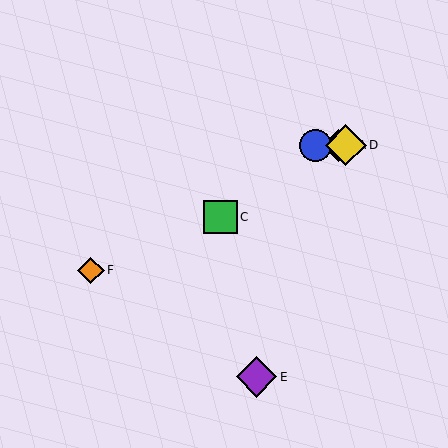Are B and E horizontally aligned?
No, B is at y≈145 and E is at y≈377.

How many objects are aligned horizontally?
3 objects (A, B, D) are aligned horizontally.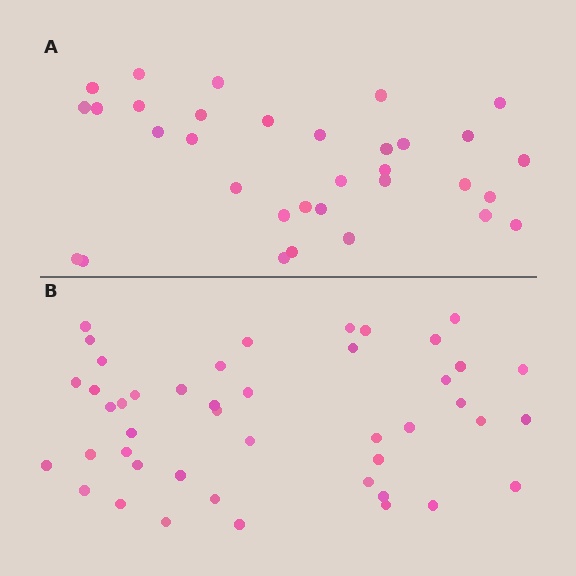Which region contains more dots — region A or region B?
Region B (the bottom region) has more dots.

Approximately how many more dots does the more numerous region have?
Region B has roughly 12 or so more dots than region A.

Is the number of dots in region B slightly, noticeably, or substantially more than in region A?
Region B has noticeably more, but not dramatically so. The ratio is roughly 1.4 to 1.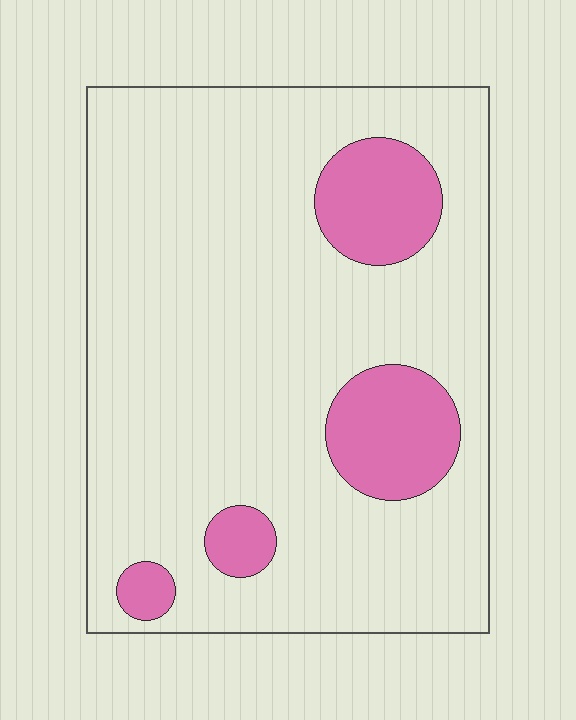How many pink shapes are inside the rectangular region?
4.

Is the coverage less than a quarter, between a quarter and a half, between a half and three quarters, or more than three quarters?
Less than a quarter.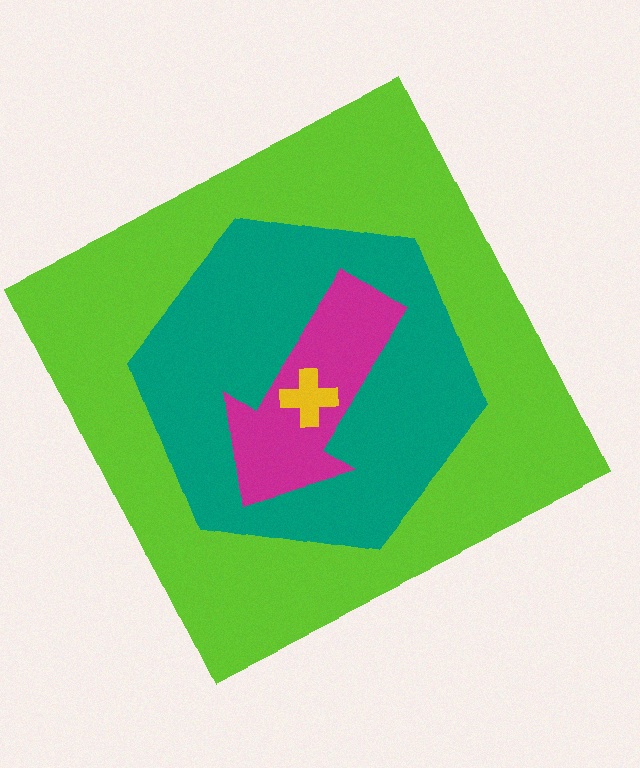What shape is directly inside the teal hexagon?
The magenta arrow.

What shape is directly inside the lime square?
The teal hexagon.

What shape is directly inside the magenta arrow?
The yellow cross.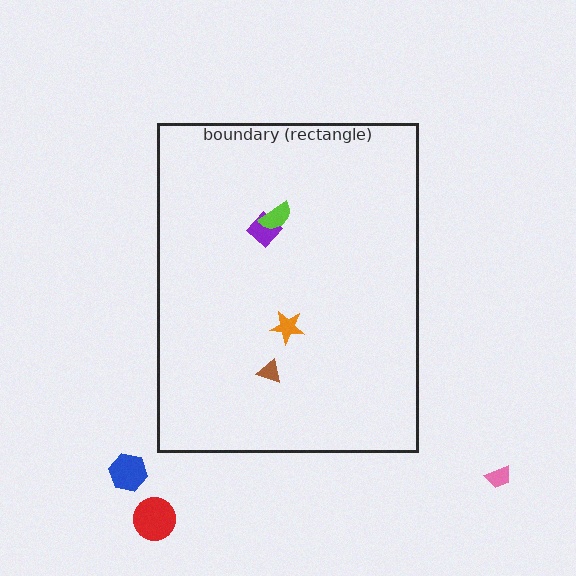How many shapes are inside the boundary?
4 inside, 3 outside.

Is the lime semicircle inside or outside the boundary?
Inside.